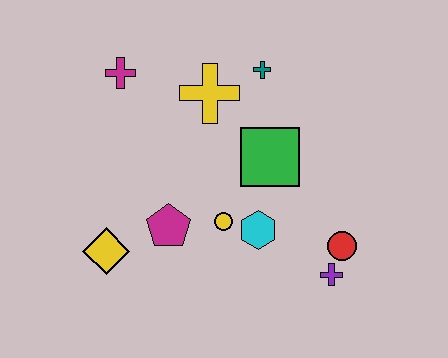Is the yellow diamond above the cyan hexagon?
No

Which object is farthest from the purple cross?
The magenta cross is farthest from the purple cross.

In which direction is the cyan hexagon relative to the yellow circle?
The cyan hexagon is to the right of the yellow circle.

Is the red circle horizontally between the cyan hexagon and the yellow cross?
No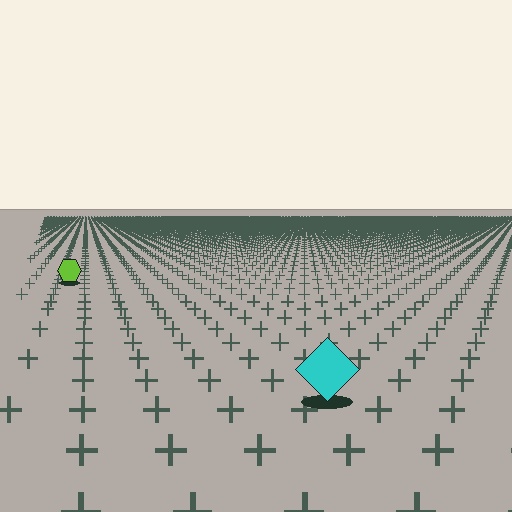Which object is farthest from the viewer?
The lime hexagon is farthest from the viewer. It appears smaller and the ground texture around it is denser.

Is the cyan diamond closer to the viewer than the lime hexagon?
Yes. The cyan diamond is closer — you can tell from the texture gradient: the ground texture is coarser near it.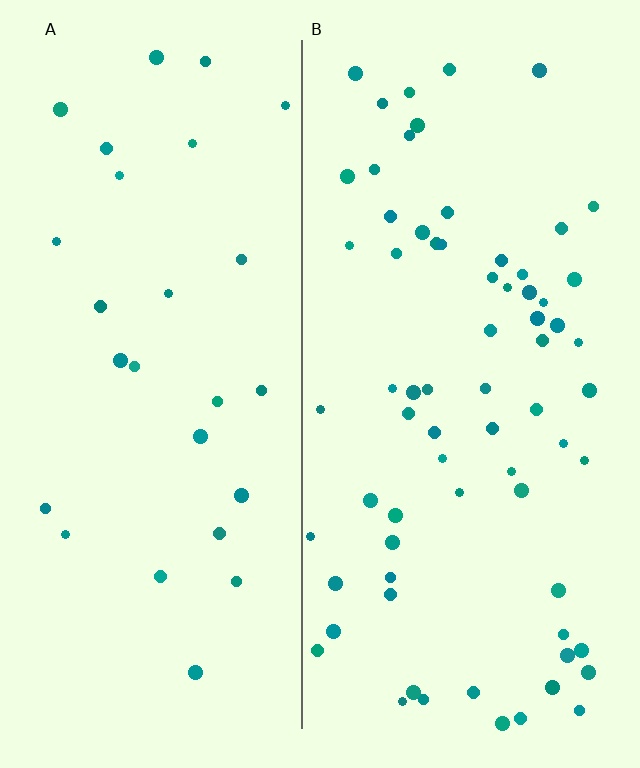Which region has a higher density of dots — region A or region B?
B (the right).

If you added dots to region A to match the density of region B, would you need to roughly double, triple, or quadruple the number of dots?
Approximately triple.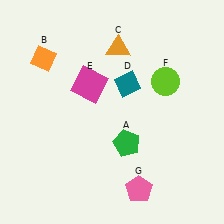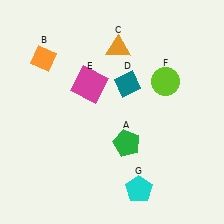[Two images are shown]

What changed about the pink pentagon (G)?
In Image 1, G is pink. In Image 2, it changed to cyan.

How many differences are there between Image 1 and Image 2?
There is 1 difference between the two images.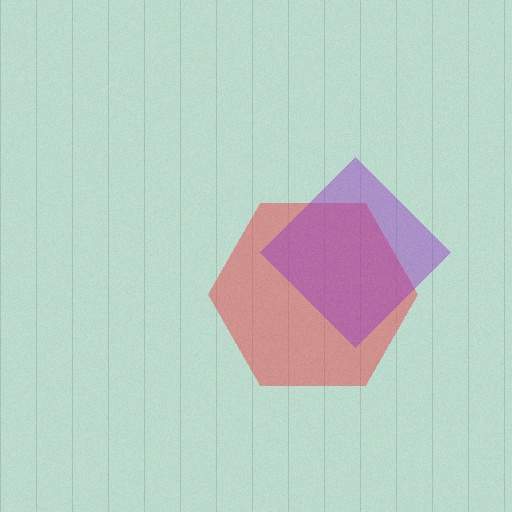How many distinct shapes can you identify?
There are 2 distinct shapes: a red hexagon, a purple diamond.